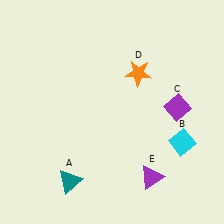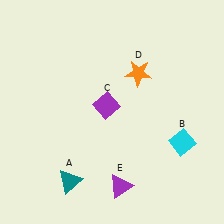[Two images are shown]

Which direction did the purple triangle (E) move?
The purple triangle (E) moved left.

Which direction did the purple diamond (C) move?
The purple diamond (C) moved left.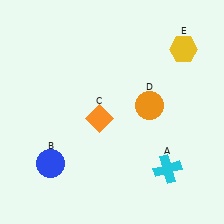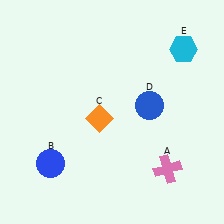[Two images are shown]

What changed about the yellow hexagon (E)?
In Image 1, E is yellow. In Image 2, it changed to cyan.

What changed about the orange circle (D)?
In Image 1, D is orange. In Image 2, it changed to blue.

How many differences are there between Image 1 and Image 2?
There are 3 differences between the two images.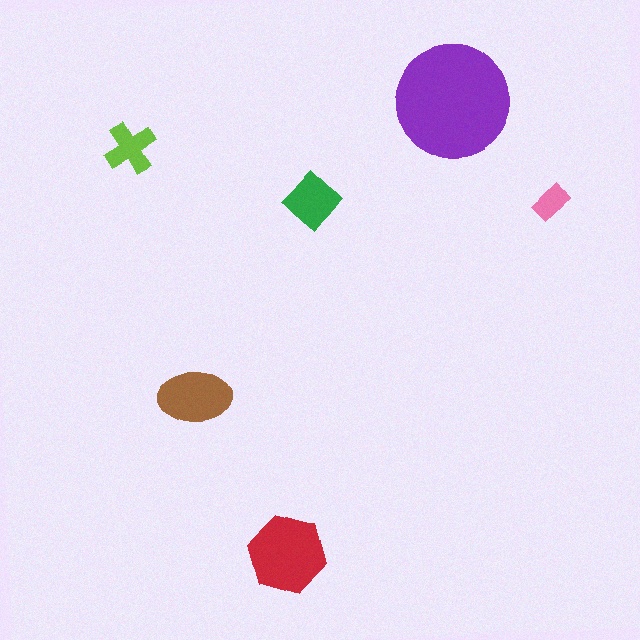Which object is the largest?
The purple circle.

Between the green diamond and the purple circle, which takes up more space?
The purple circle.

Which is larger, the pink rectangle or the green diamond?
The green diamond.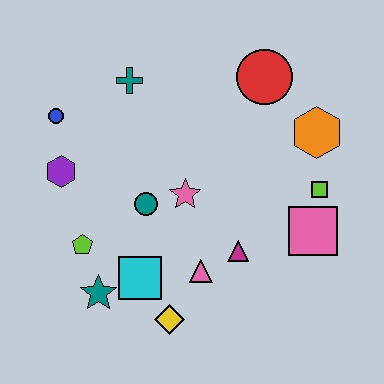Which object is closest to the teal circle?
The pink star is closest to the teal circle.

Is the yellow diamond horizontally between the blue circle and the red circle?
Yes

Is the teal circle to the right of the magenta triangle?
No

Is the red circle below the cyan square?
No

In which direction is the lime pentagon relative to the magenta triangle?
The lime pentagon is to the left of the magenta triangle.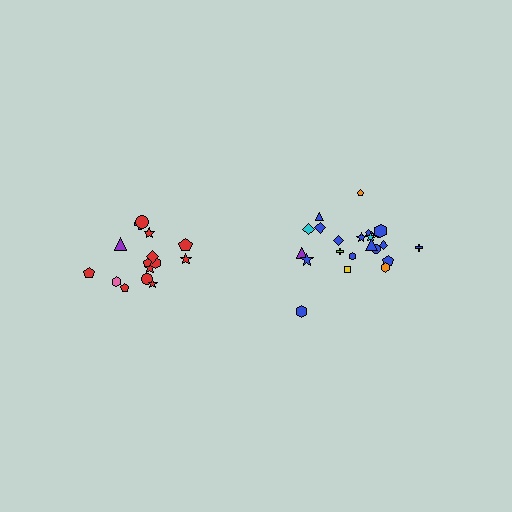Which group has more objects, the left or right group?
The right group.